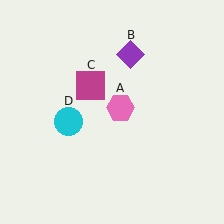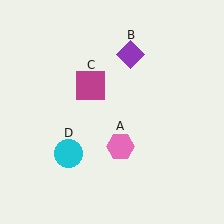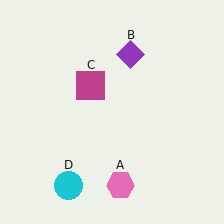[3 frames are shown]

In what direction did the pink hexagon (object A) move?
The pink hexagon (object A) moved down.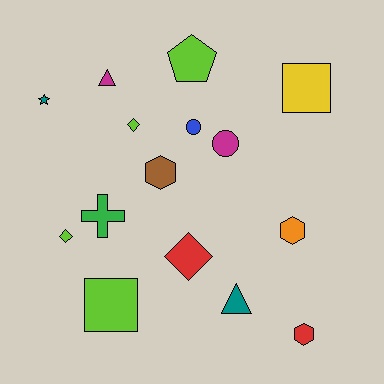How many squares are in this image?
There are 2 squares.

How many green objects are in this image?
There is 1 green object.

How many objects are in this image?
There are 15 objects.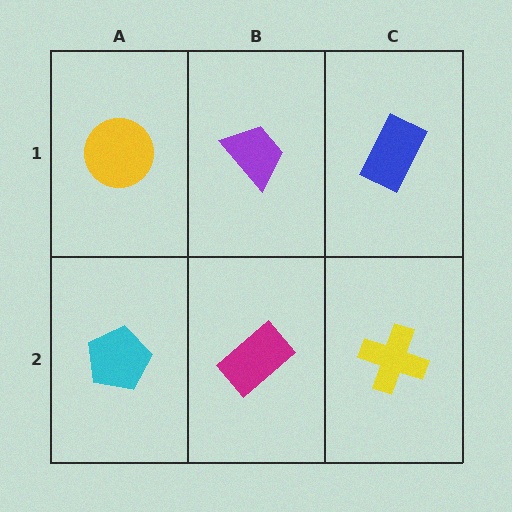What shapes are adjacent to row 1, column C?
A yellow cross (row 2, column C), a purple trapezoid (row 1, column B).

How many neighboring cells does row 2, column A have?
2.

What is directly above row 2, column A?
A yellow circle.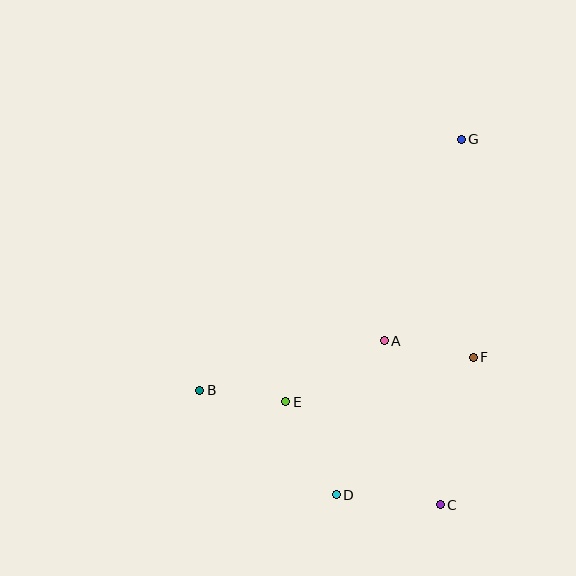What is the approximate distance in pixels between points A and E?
The distance between A and E is approximately 115 pixels.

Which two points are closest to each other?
Points B and E are closest to each other.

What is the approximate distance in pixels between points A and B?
The distance between A and B is approximately 191 pixels.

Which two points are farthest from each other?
Points D and G are farthest from each other.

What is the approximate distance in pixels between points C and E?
The distance between C and E is approximately 185 pixels.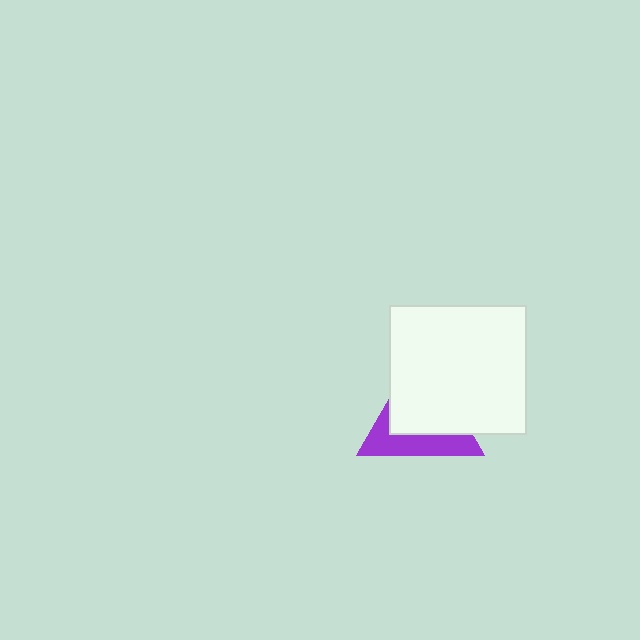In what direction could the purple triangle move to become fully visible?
The purple triangle could move toward the lower-left. That would shift it out from behind the white rectangle entirely.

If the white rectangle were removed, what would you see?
You would see the complete purple triangle.